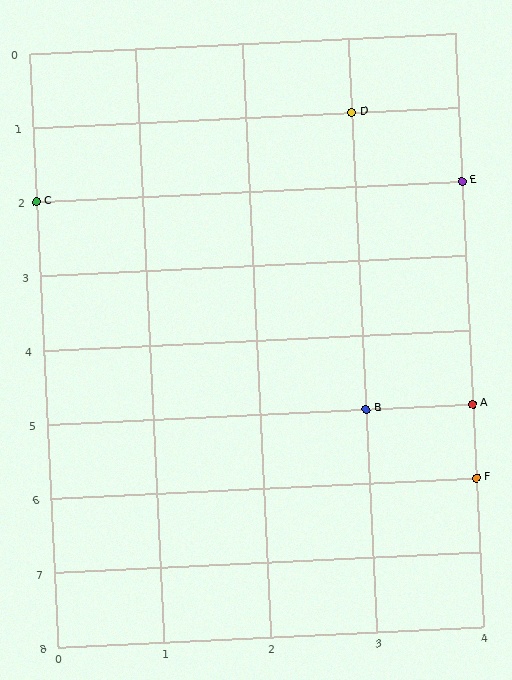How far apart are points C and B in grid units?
Points C and B are 3 columns and 3 rows apart (about 4.2 grid units diagonally).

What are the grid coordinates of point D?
Point D is at grid coordinates (3, 1).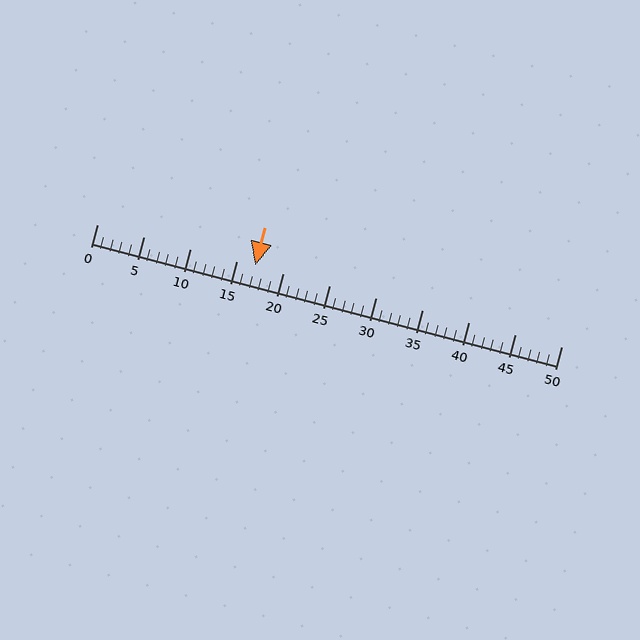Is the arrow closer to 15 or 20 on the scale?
The arrow is closer to 15.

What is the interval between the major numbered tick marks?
The major tick marks are spaced 5 units apart.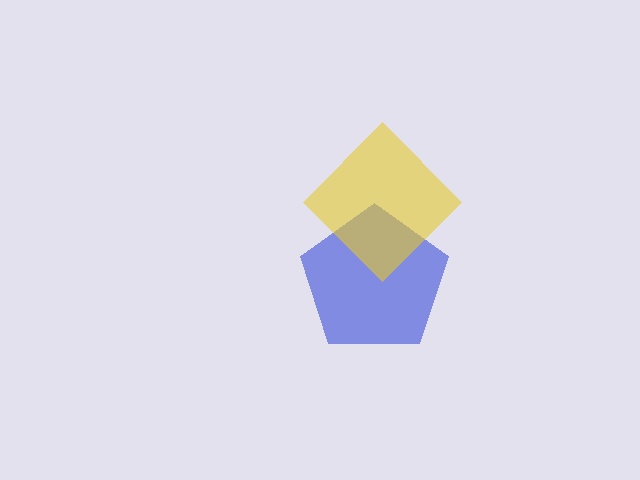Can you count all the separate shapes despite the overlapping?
Yes, there are 2 separate shapes.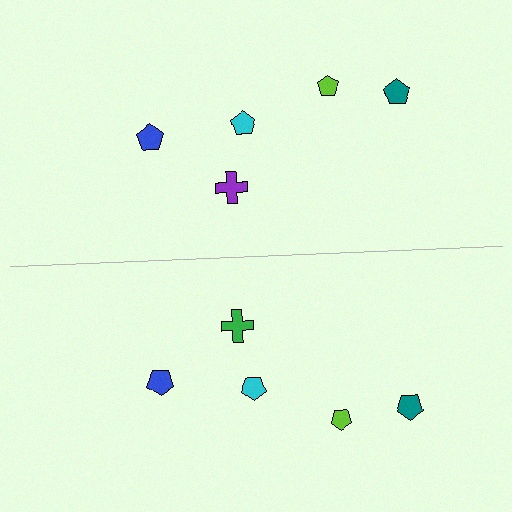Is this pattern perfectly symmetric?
No, the pattern is not perfectly symmetric. The green cross on the bottom side breaks the symmetry — its mirror counterpart is purple.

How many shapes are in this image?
There are 10 shapes in this image.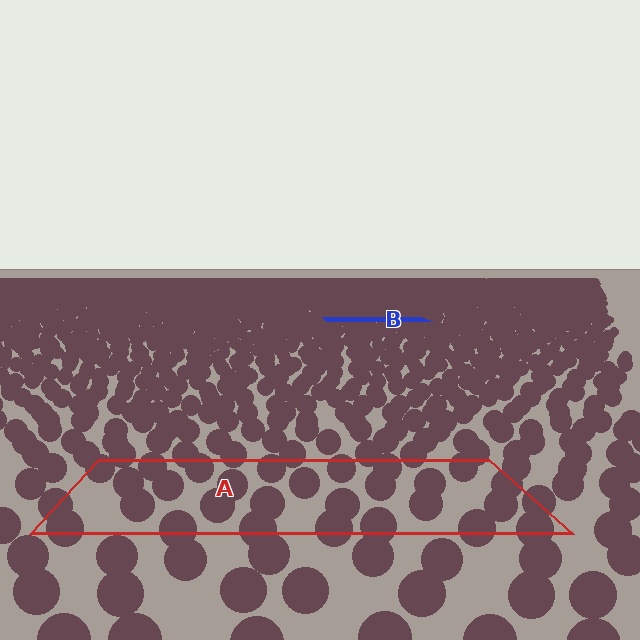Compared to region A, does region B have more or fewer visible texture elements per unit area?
Region B has more texture elements per unit area — they are packed more densely because it is farther away.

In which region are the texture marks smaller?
The texture marks are smaller in region B, because it is farther away.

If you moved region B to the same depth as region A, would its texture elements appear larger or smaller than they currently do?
They would appear larger. At a closer depth, the same texture elements are projected at a bigger on-screen size.